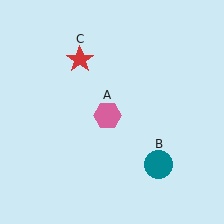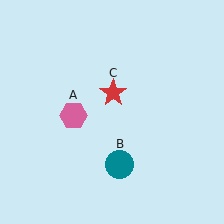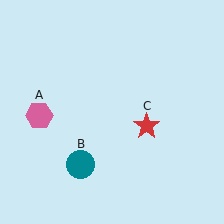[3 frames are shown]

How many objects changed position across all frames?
3 objects changed position: pink hexagon (object A), teal circle (object B), red star (object C).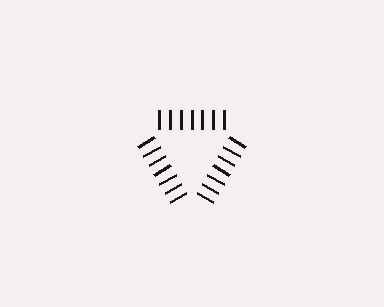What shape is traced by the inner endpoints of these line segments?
An illusory triangle — the line segments terminate on its edges but no continuous stroke is drawn.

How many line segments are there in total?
21 — 7 along each of the 3 edges.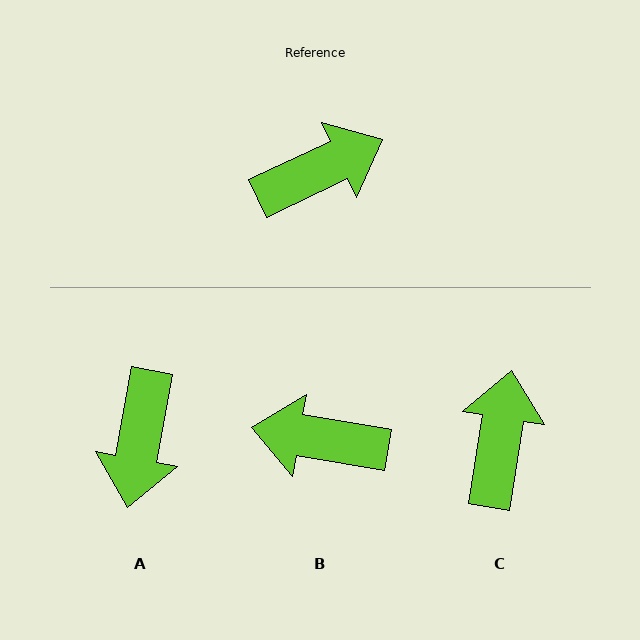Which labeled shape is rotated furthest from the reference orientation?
B, about 145 degrees away.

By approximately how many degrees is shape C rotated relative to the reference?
Approximately 56 degrees counter-clockwise.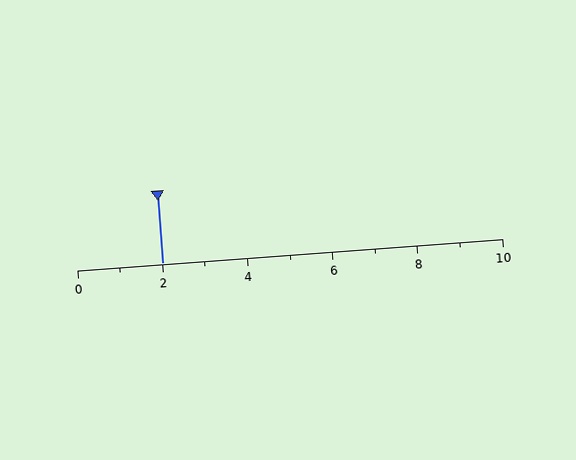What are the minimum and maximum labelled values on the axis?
The axis runs from 0 to 10.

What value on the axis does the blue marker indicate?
The marker indicates approximately 2.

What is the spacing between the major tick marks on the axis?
The major ticks are spaced 2 apart.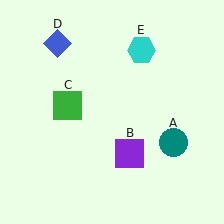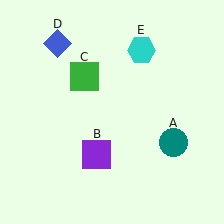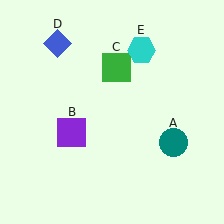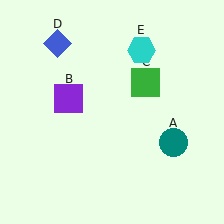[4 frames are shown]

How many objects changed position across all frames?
2 objects changed position: purple square (object B), green square (object C).